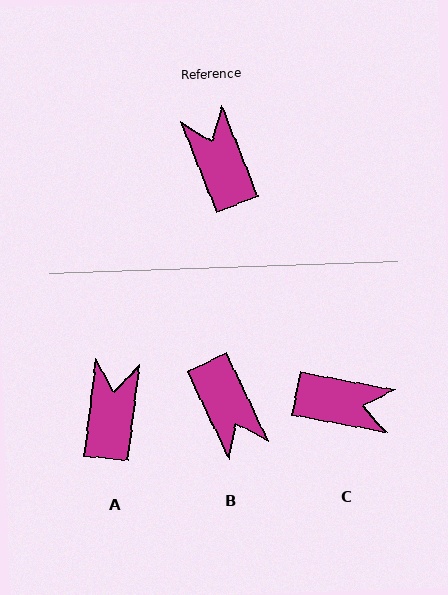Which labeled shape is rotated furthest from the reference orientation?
B, about 177 degrees away.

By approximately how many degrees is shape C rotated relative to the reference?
Approximately 122 degrees clockwise.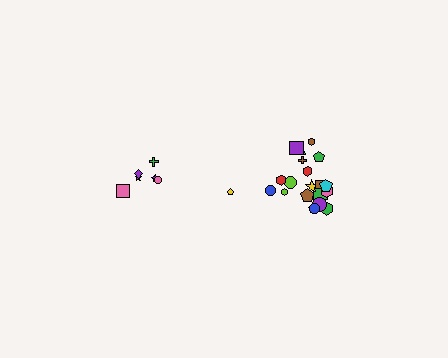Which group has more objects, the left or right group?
The right group.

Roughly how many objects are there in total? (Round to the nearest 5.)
Roughly 30 objects in total.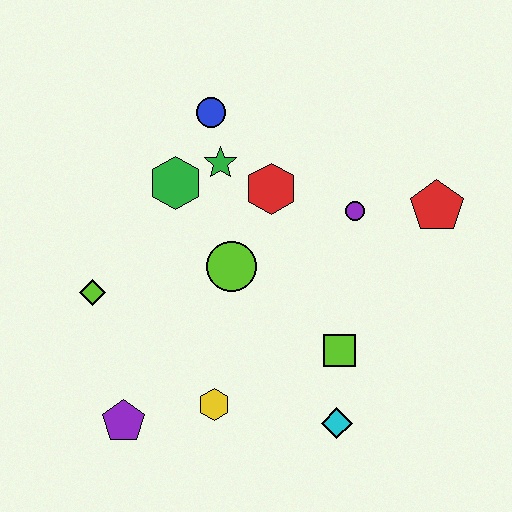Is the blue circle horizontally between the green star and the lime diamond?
Yes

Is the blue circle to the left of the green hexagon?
No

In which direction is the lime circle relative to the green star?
The lime circle is below the green star.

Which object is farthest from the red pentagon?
The purple pentagon is farthest from the red pentagon.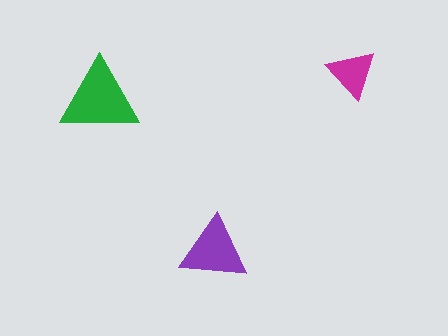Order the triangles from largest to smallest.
the green one, the purple one, the magenta one.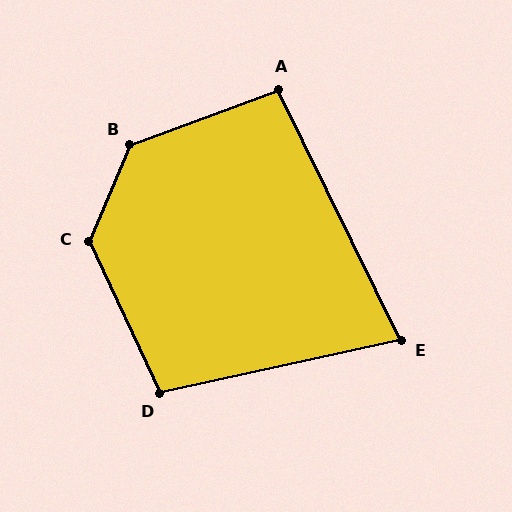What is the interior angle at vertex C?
Approximately 132 degrees (obtuse).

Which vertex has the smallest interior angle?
E, at approximately 76 degrees.